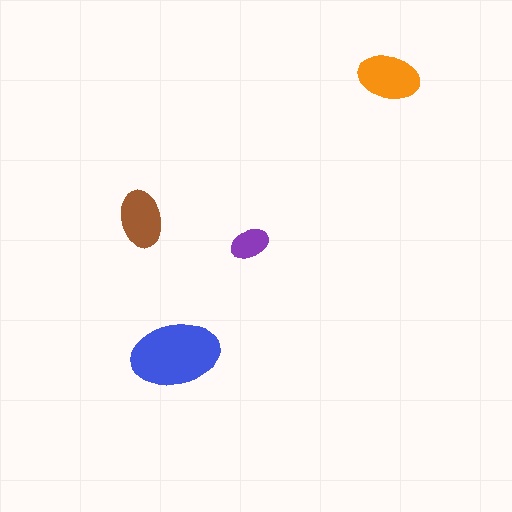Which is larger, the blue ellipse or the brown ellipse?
The blue one.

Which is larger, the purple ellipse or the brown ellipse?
The brown one.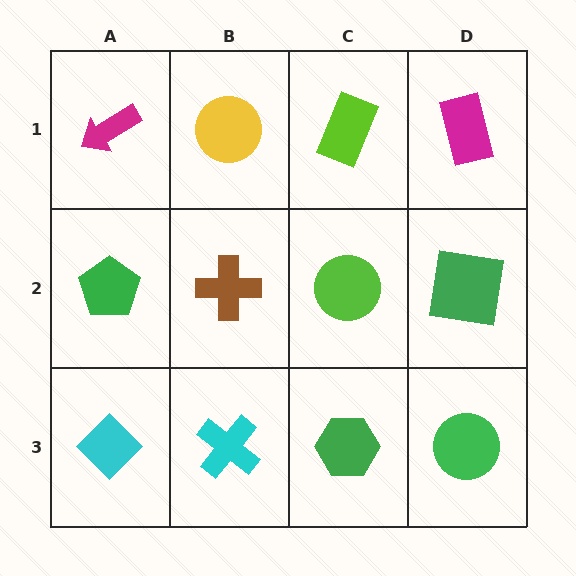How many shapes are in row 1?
4 shapes.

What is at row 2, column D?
A green square.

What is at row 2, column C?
A lime circle.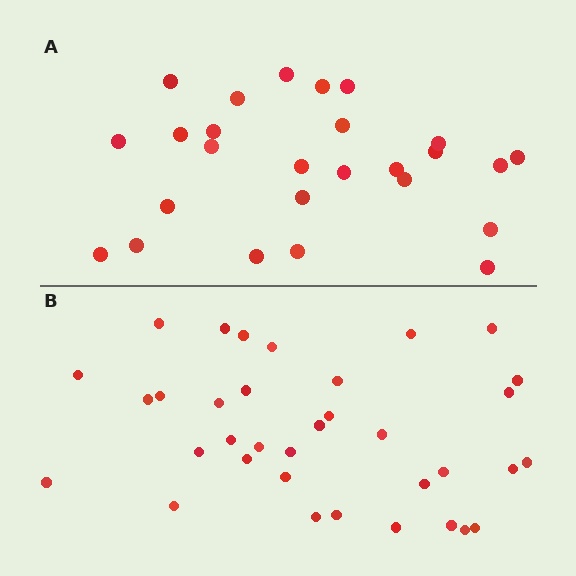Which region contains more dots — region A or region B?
Region B (the bottom region) has more dots.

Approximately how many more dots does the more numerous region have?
Region B has roughly 8 or so more dots than region A.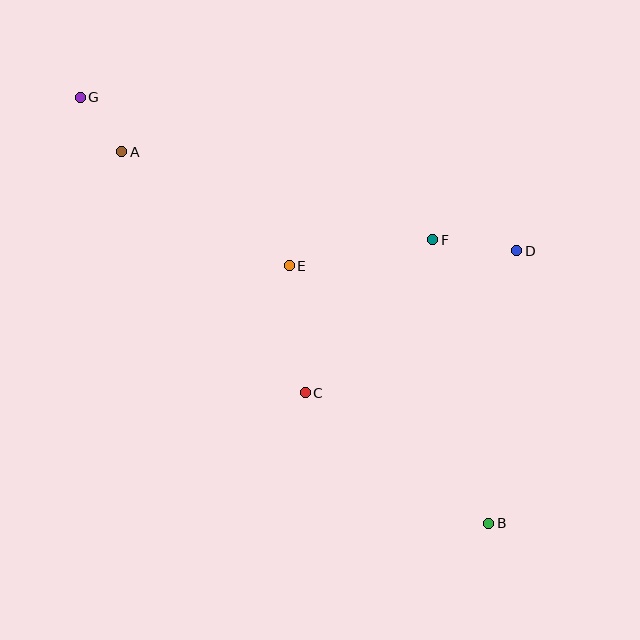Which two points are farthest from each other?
Points B and G are farthest from each other.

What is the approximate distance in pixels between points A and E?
The distance between A and E is approximately 203 pixels.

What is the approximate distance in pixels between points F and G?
The distance between F and G is approximately 380 pixels.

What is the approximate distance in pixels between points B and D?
The distance between B and D is approximately 274 pixels.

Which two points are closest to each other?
Points A and G are closest to each other.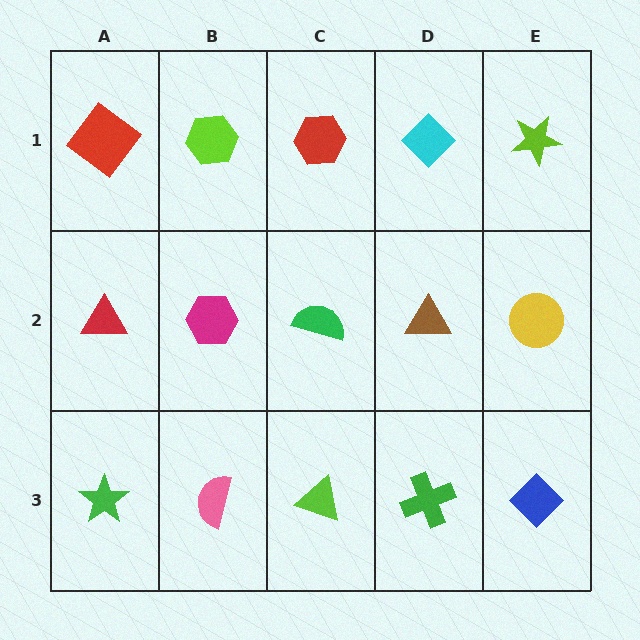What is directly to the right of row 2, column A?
A magenta hexagon.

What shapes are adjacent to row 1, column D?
A brown triangle (row 2, column D), a red hexagon (row 1, column C), a lime star (row 1, column E).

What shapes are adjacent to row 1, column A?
A red triangle (row 2, column A), a lime hexagon (row 1, column B).